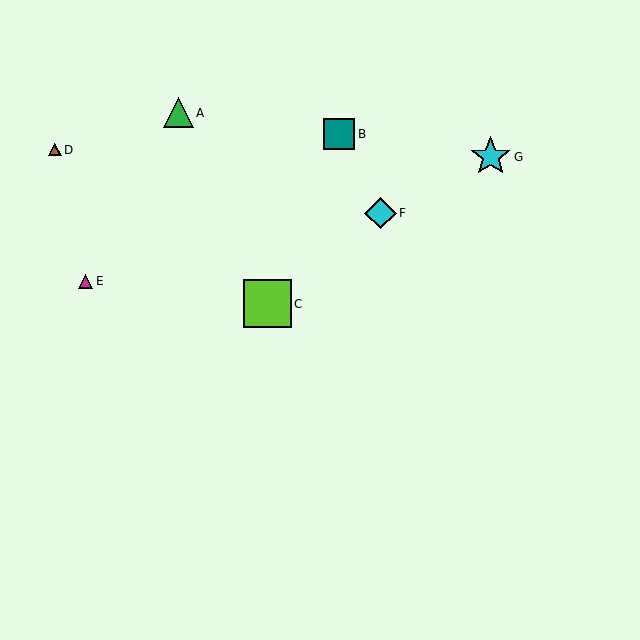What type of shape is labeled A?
Shape A is a green triangle.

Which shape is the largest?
The lime square (labeled C) is the largest.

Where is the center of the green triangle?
The center of the green triangle is at (178, 113).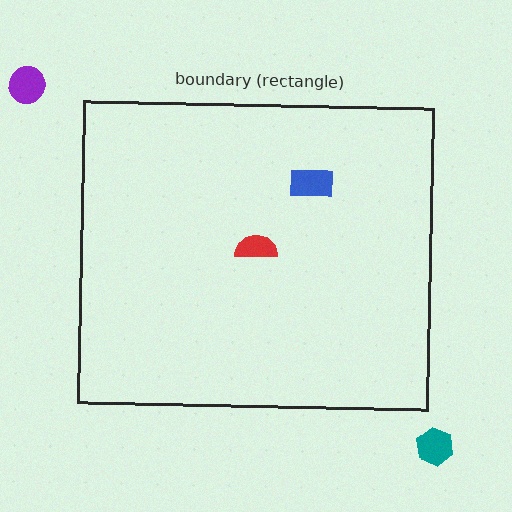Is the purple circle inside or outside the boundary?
Outside.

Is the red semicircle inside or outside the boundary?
Inside.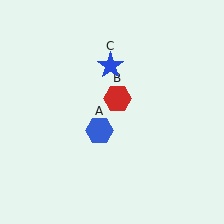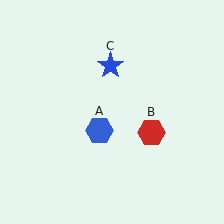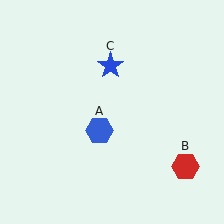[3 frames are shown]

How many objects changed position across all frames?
1 object changed position: red hexagon (object B).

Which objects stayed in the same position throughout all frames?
Blue hexagon (object A) and blue star (object C) remained stationary.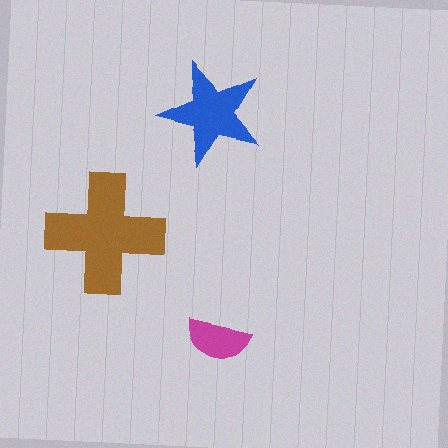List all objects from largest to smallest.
The brown cross, the blue star, the magenta semicircle.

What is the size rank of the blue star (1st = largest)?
2nd.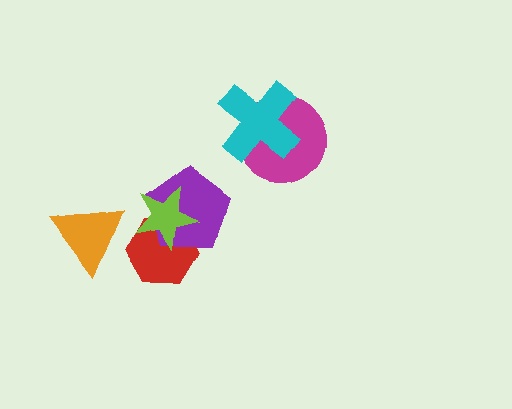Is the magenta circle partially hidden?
Yes, it is partially covered by another shape.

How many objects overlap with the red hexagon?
2 objects overlap with the red hexagon.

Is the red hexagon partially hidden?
Yes, it is partially covered by another shape.